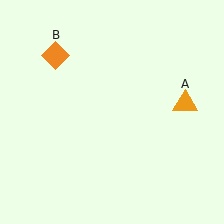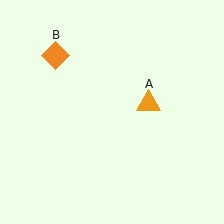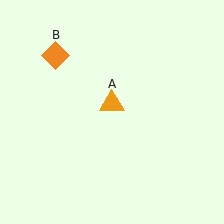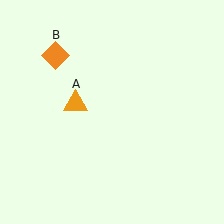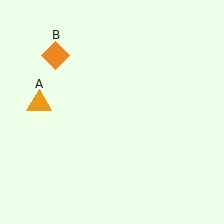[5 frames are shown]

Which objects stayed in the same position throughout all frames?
Orange diamond (object B) remained stationary.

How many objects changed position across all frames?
1 object changed position: orange triangle (object A).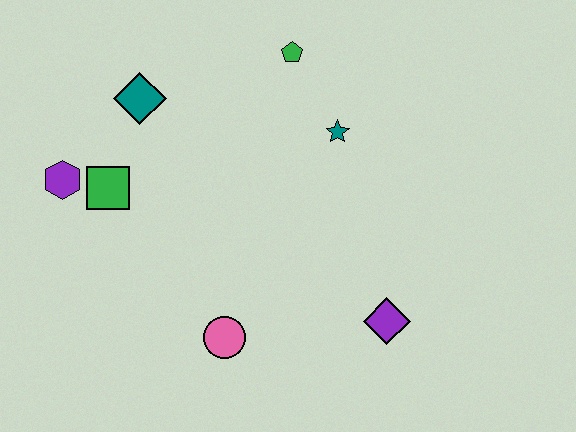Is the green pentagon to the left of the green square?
No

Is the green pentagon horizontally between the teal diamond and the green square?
No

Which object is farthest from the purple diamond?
The purple hexagon is farthest from the purple diamond.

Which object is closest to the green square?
The purple hexagon is closest to the green square.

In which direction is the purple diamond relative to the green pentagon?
The purple diamond is below the green pentagon.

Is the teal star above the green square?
Yes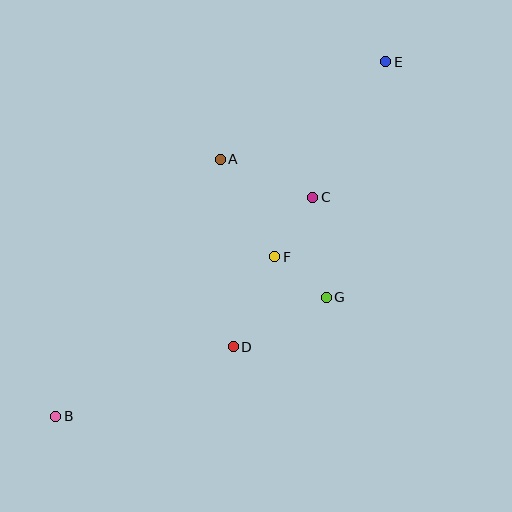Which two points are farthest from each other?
Points B and E are farthest from each other.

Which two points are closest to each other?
Points F and G are closest to each other.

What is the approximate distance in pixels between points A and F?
The distance between A and F is approximately 111 pixels.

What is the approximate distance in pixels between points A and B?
The distance between A and B is approximately 305 pixels.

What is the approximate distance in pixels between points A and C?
The distance between A and C is approximately 100 pixels.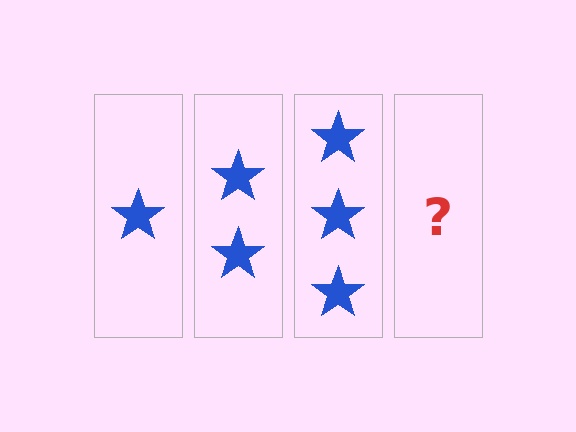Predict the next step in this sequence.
The next step is 4 stars.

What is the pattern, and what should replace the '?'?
The pattern is that each step adds one more star. The '?' should be 4 stars.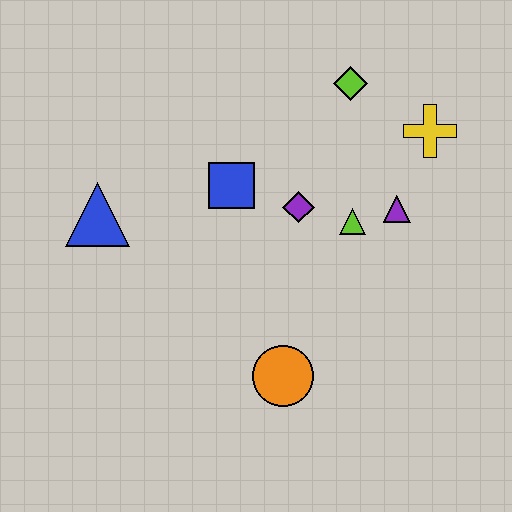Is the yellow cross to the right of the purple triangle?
Yes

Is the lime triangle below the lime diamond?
Yes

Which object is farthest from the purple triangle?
The blue triangle is farthest from the purple triangle.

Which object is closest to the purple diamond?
The lime triangle is closest to the purple diamond.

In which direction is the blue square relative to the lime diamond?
The blue square is to the left of the lime diamond.